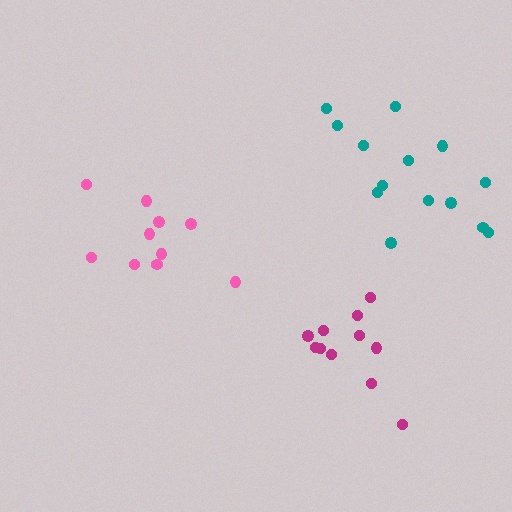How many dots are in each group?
Group 1: 11 dots, Group 2: 10 dots, Group 3: 14 dots (35 total).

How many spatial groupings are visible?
There are 3 spatial groupings.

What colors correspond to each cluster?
The clusters are colored: magenta, pink, teal.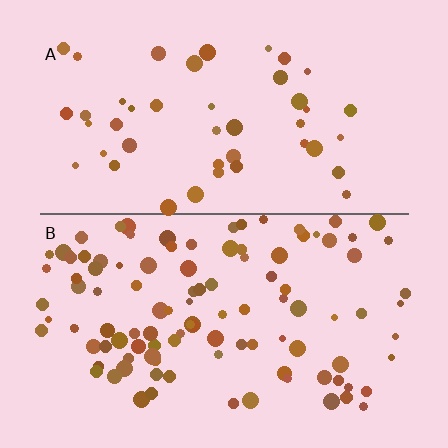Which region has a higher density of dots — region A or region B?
B (the bottom).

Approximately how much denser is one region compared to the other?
Approximately 2.4× — region B over region A.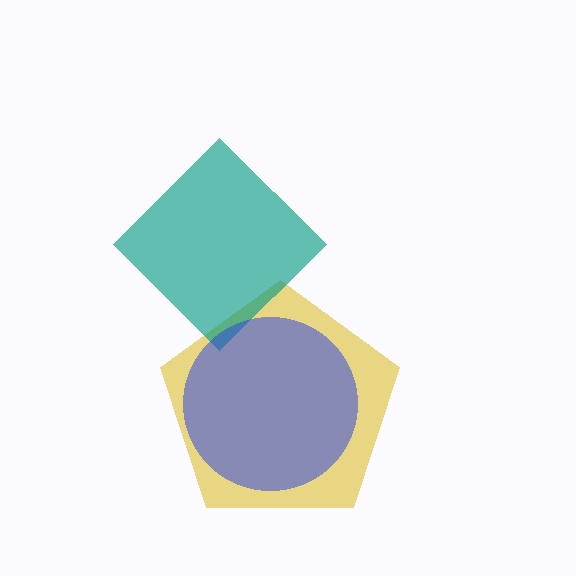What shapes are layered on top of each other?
The layered shapes are: a yellow pentagon, a teal diamond, a blue circle.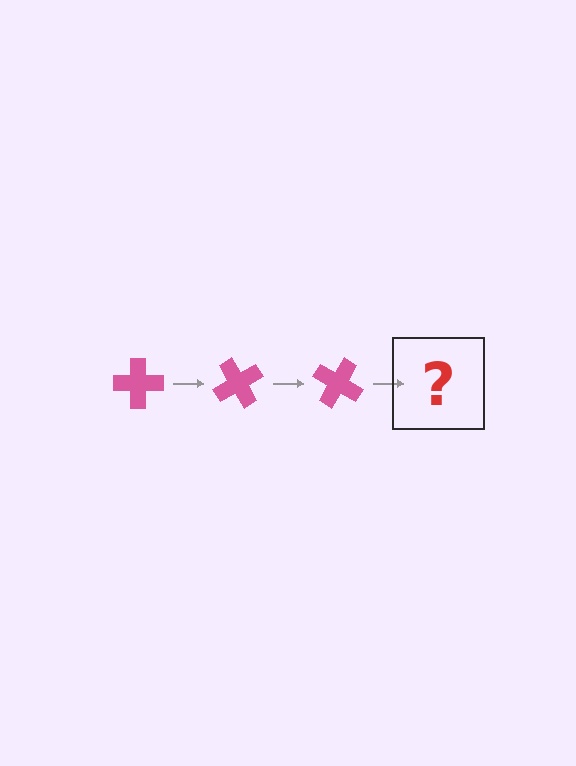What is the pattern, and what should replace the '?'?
The pattern is that the cross rotates 60 degrees each step. The '?' should be a pink cross rotated 180 degrees.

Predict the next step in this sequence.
The next step is a pink cross rotated 180 degrees.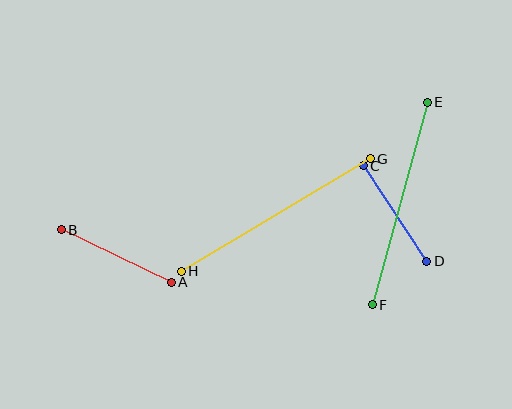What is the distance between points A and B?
The distance is approximately 122 pixels.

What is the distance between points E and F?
The distance is approximately 210 pixels.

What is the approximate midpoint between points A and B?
The midpoint is at approximately (116, 256) pixels.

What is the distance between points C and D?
The distance is approximately 114 pixels.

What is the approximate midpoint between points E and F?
The midpoint is at approximately (400, 203) pixels.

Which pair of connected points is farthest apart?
Points G and H are farthest apart.